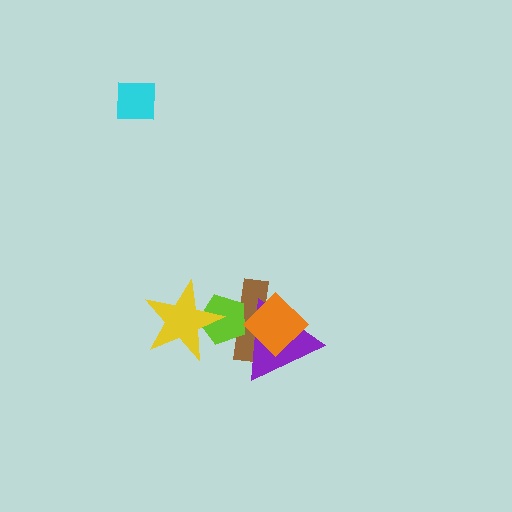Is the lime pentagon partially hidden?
Yes, it is partially covered by another shape.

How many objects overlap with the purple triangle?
3 objects overlap with the purple triangle.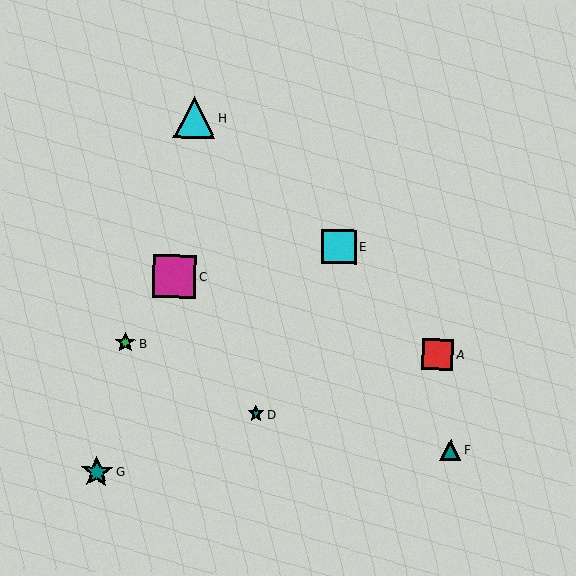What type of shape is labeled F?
Shape F is a teal triangle.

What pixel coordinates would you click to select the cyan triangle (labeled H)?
Click at (194, 117) to select the cyan triangle H.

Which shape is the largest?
The magenta square (labeled C) is the largest.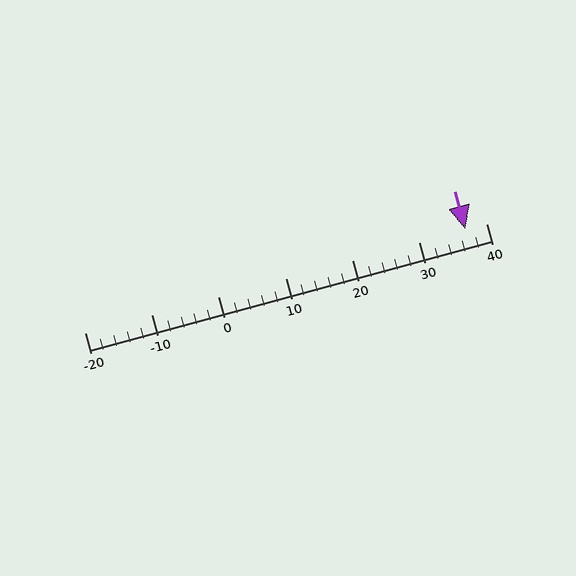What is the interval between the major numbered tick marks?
The major tick marks are spaced 10 units apart.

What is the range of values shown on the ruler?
The ruler shows values from -20 to 40.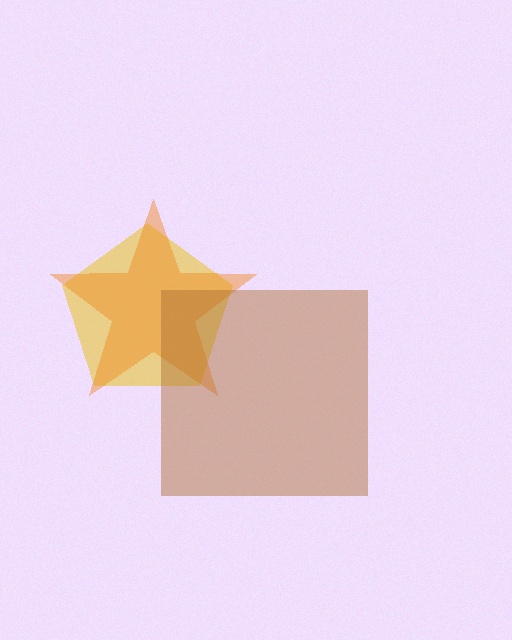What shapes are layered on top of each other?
The layered shapes are: a yellow pentagon, an orange star, a brown square.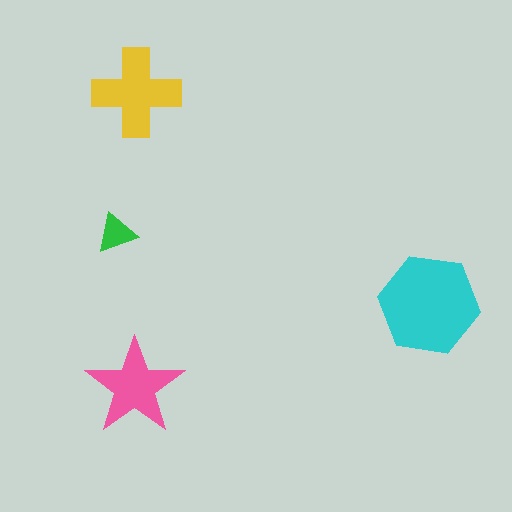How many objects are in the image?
There are 4 objects in the image.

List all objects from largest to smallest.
The cyan hexagon, the yellow cross, the pink star, the green triangle.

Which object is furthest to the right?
The cyan hexagon is rightmost.